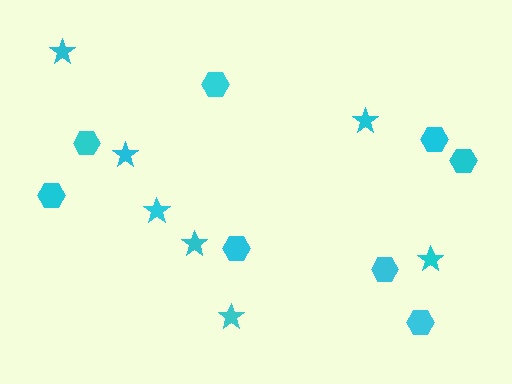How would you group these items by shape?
There are 2 groups: one group of stars (7) and one group of hexagons (8).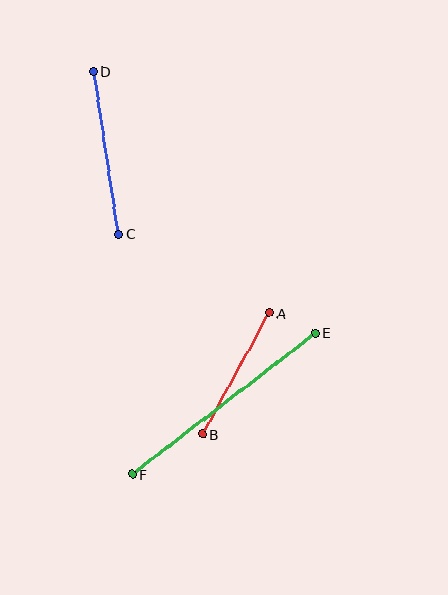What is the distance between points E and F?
The distance is approximately 232 pixels.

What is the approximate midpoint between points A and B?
The midpoint is at approximately (236, 373) pixels.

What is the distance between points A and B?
The distance is approximately 139 pixels.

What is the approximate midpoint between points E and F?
The midpoint is at approximately (224, 404) pixels.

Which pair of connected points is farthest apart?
Points E and F are farthest apart.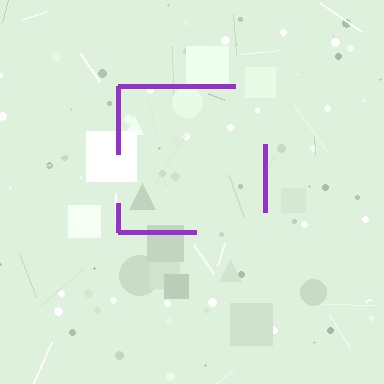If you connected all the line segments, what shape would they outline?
They would outline a square.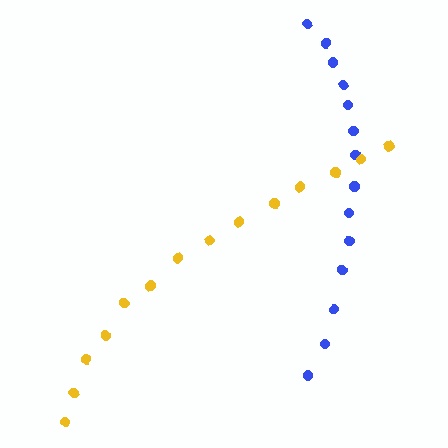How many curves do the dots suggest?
There are 2 distinct paths.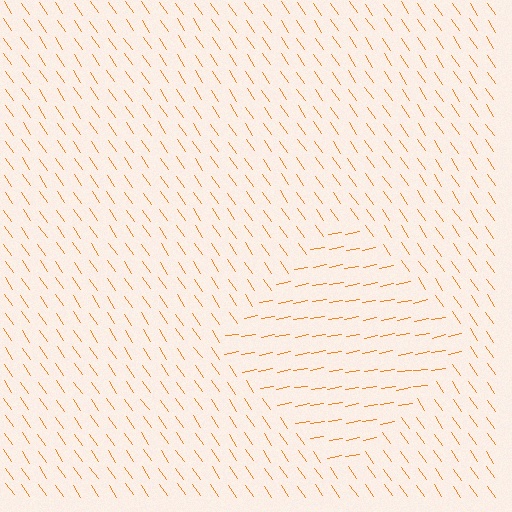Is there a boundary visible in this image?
Yes, there is a texture boundary formed by a change in line orientation.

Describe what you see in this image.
The image is filled with small orange line segments. A diamond region in the image has lines oriented differently from the surrounding lines, creating a visible texture boundary.